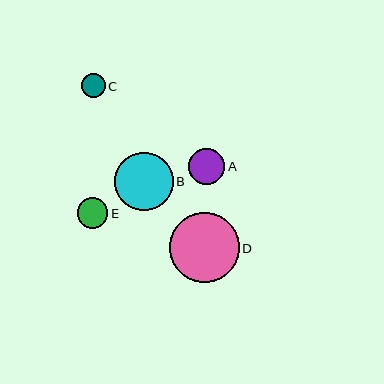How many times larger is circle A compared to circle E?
Circle A is approximately 1.2 times the size of circle E.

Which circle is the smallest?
Circle C is the smallest with a size of approximately 23 pixels.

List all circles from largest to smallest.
From largest to smallest: D, B, A, E, C.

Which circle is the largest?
Circle D is the largest with a size of approximately 69 pixels.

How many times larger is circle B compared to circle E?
Circle B is approximately 1.9 times the size of circle E.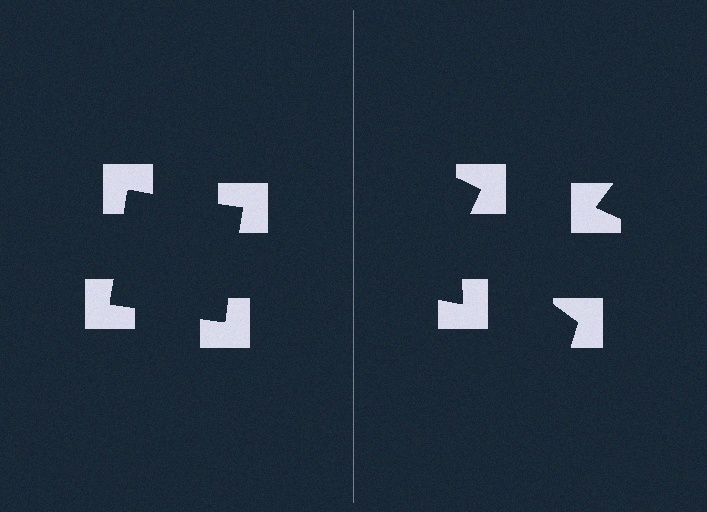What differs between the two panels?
The notched squares are positioned identically on both sides; only the wedge orientations differ. On the left they align to a square; on the right they are misaligned.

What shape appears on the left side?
An illusory square.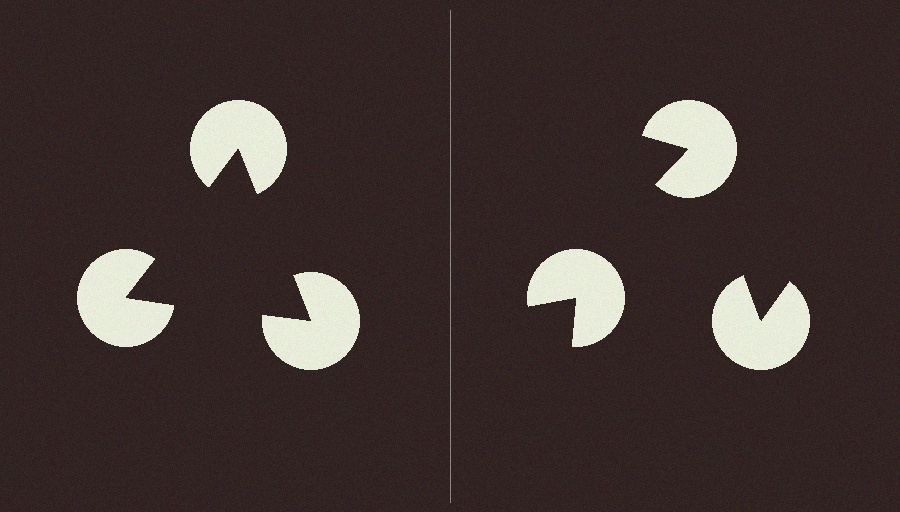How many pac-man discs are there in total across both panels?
6 — 3 on each side.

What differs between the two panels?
The pac-man discs are positioned identically on both sides; only the wedge orientations differ. On the left they align to a triangle; on the right they are misaligned.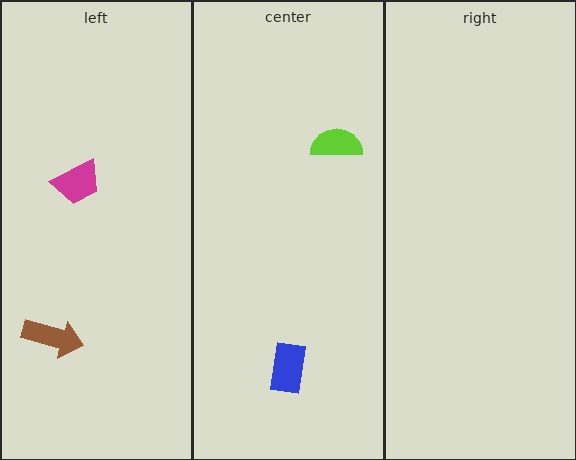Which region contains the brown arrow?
The left region.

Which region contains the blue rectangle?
The center region.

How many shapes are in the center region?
2.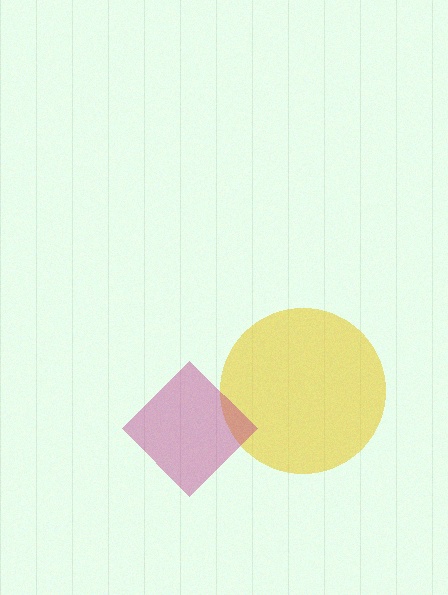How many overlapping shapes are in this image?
There are 2 overlapping shapes in the image.